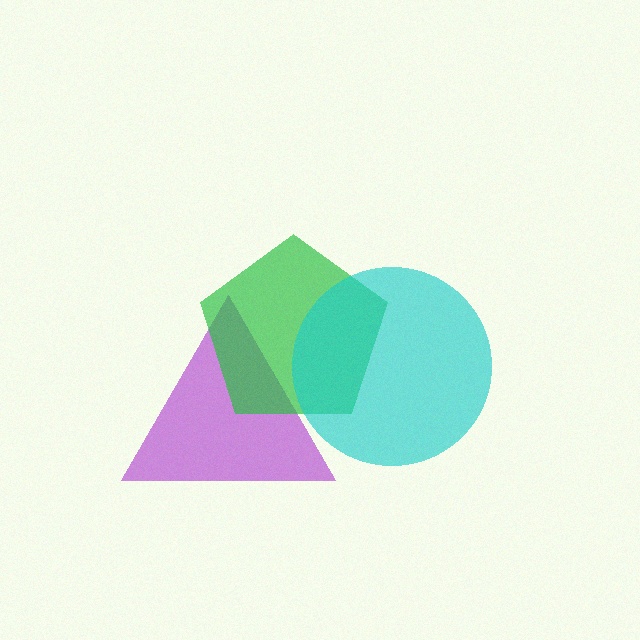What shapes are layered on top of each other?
The layered shapes are: a purple triangle, a green pentagon, a cyan circle.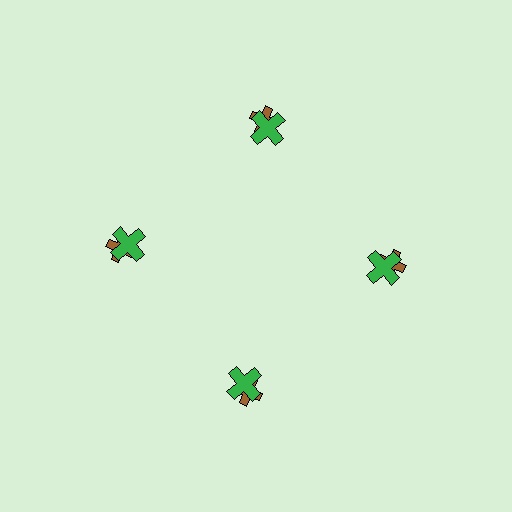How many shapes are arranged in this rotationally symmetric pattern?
There are 8 shapes, arranged in 4 groups of 2.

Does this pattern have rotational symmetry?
Yes, this pattern has 4-fold rotational symmetry. It looks the same after rotating 90 degrees around the center.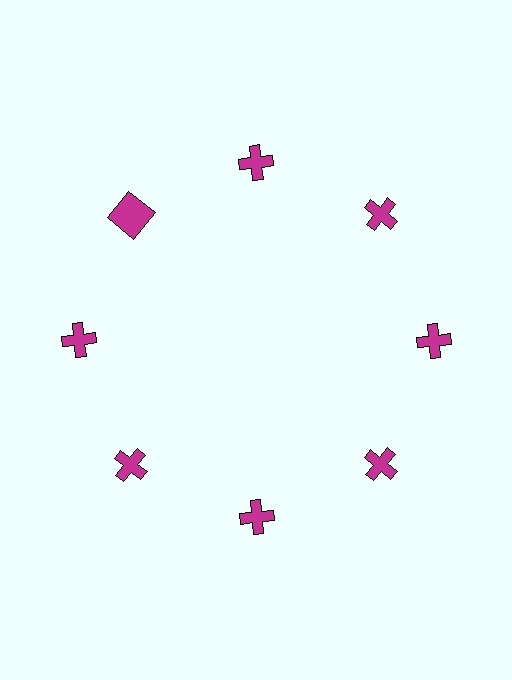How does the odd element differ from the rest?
It has a different shape: square instead of cross.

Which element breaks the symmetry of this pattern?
The magenta square at roughly the 10 o'clock position breaks the symmetry. All other shapes are magenta crosses.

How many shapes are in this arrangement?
There are 8 shapes arranged in a ring pattern.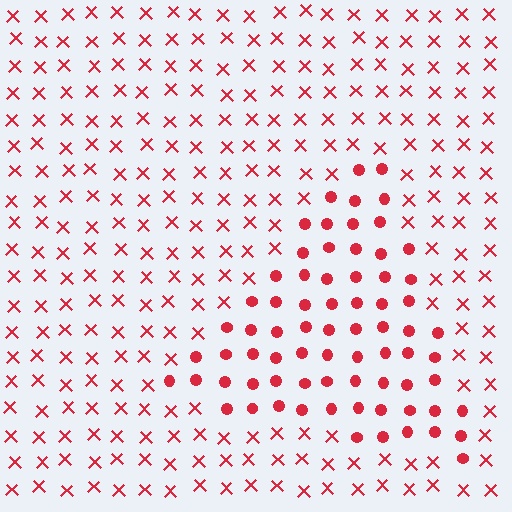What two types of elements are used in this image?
The image uses circles inside the triangle region and X marks outside it.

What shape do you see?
I see a triangle.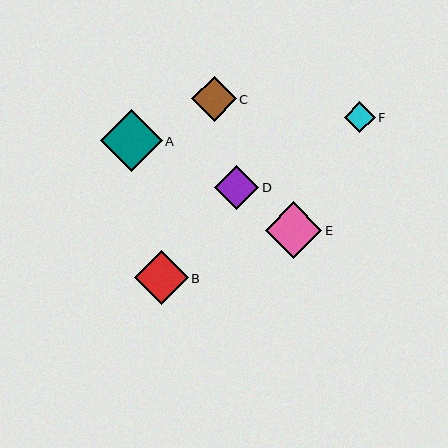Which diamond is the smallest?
Diamond F is the smallest with a size of approximately 31 pixels.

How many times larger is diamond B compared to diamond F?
Diamond B is approximately 1.8 times the size of diamond F.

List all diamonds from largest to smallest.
From largest to smallest: A, E, B, C, D, F.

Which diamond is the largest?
Diamond A is the largest with a size of approximately 62 pixels.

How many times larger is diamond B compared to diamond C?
Diamond B is approximately 1.2 times the size of diamond C.